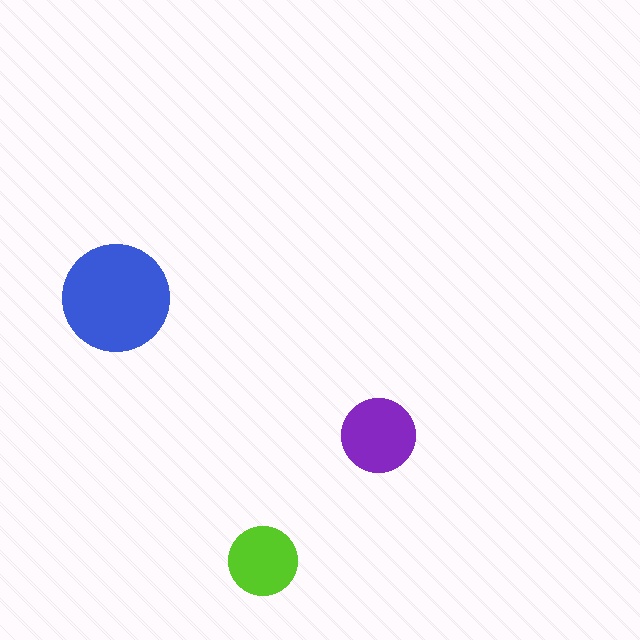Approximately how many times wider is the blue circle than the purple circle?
About 1.5 times wider.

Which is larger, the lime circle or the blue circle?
The blue one.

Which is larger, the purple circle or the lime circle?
The purple one.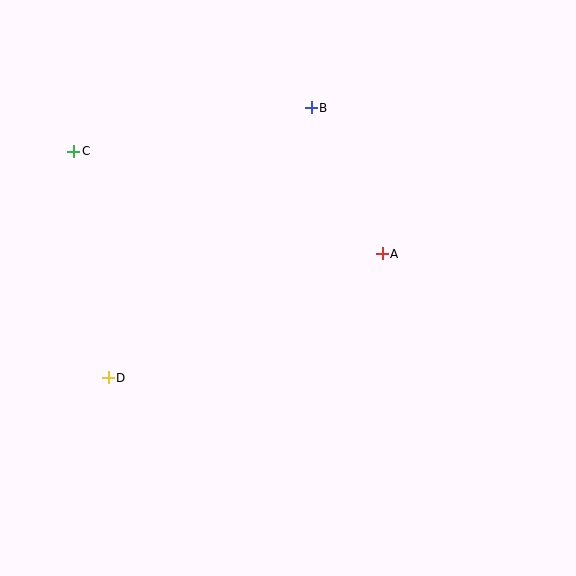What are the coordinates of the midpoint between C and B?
The midpoint between C and B is at (192, 130).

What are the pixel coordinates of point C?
Point C is at (73, 151).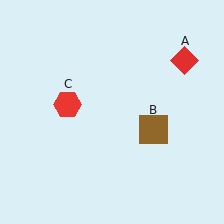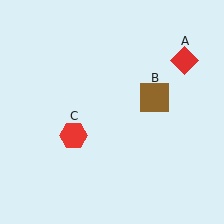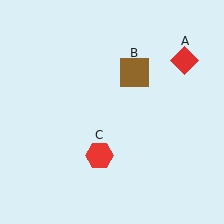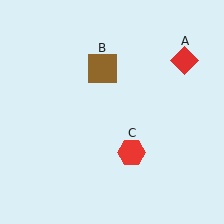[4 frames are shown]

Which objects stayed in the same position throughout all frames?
Red diamond (object A) remained stationary.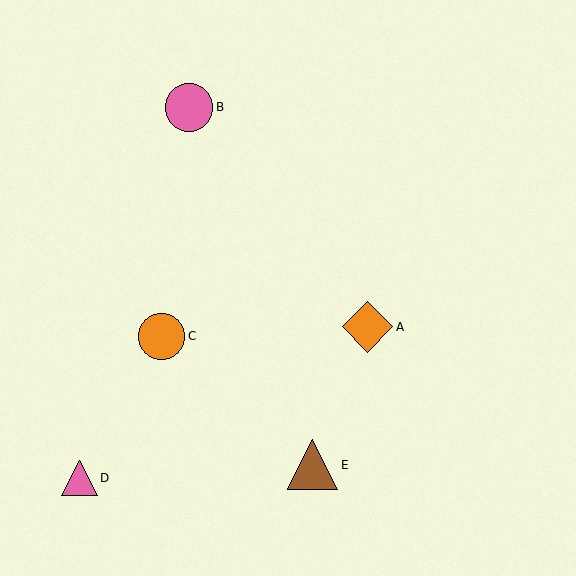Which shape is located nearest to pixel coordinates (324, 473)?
The brown triangle (labeled E) at (313, 465) is nearest to that location.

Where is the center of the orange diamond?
The center of the orange diamond is at (368, 327).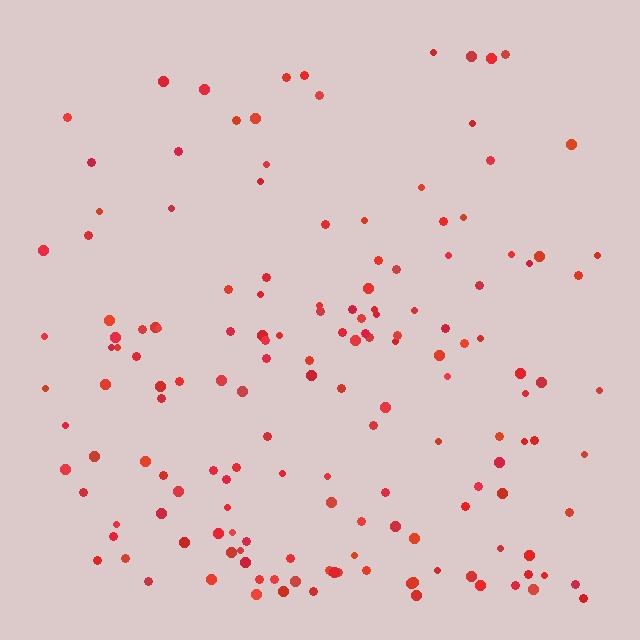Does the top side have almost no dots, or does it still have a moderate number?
Still a moderate number, just noticeably fewer than the bottom.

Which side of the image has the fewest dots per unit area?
The top.